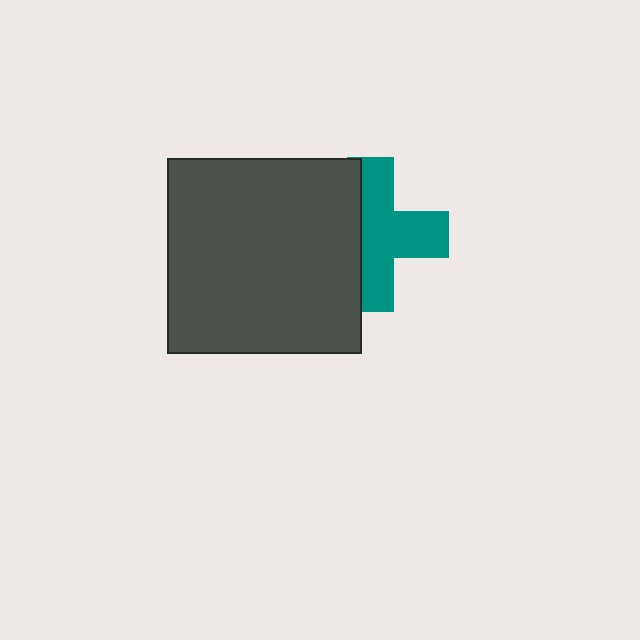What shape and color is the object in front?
The object in front is a dark gray square.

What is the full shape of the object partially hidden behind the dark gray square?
The partially hidden object is a teal cross.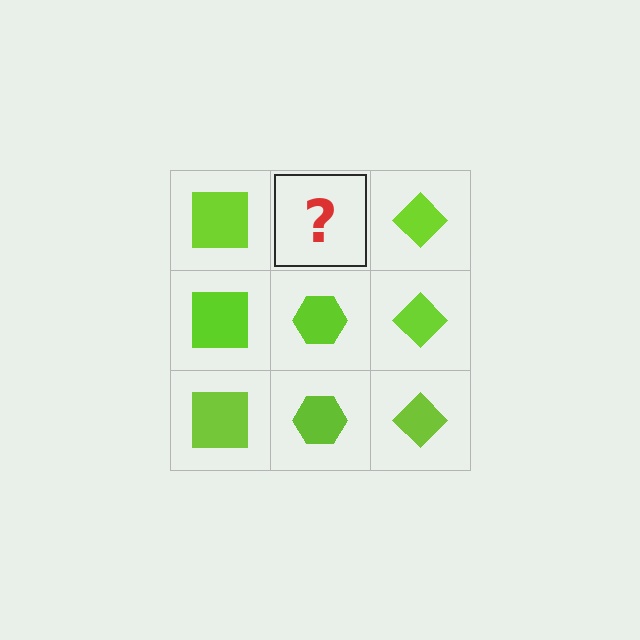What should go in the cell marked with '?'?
The missing cell should contain a lime hexagon.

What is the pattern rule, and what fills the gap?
The rule is that each column has a consistent shape. The gap should be filled with a lime hexagon.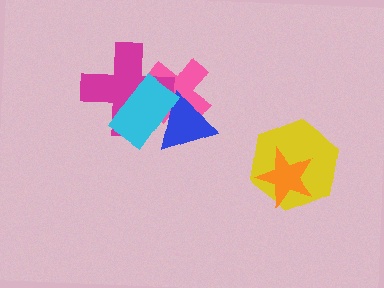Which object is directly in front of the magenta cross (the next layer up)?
The blue triangle is directly in front of the magenta cross.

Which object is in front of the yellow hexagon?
The orange star is in front of the yellow hexagon.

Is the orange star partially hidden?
No, no other shape covers it.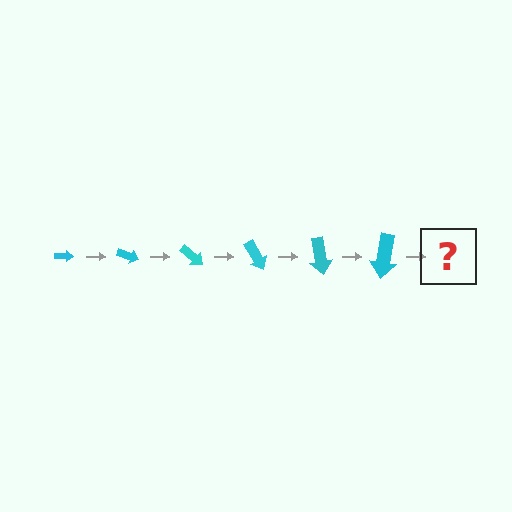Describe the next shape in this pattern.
It should be an arrow, larger than the previous one and rotated 120 degrees from the start.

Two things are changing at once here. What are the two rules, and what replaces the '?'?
The two rules are that the arrow grows larger each step and it rotates 20 degrees each step. The '?' should be an arrow, larger than the previous one and rotated 120 degrees from the start.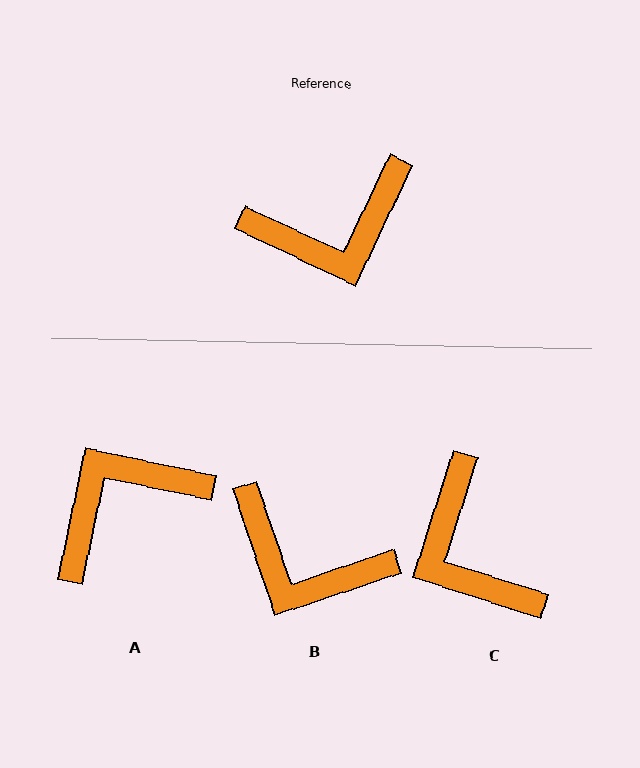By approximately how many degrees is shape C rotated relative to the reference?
Approximately 82 degrees clockwise.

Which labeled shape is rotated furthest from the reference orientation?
A, about 166 degrees away.